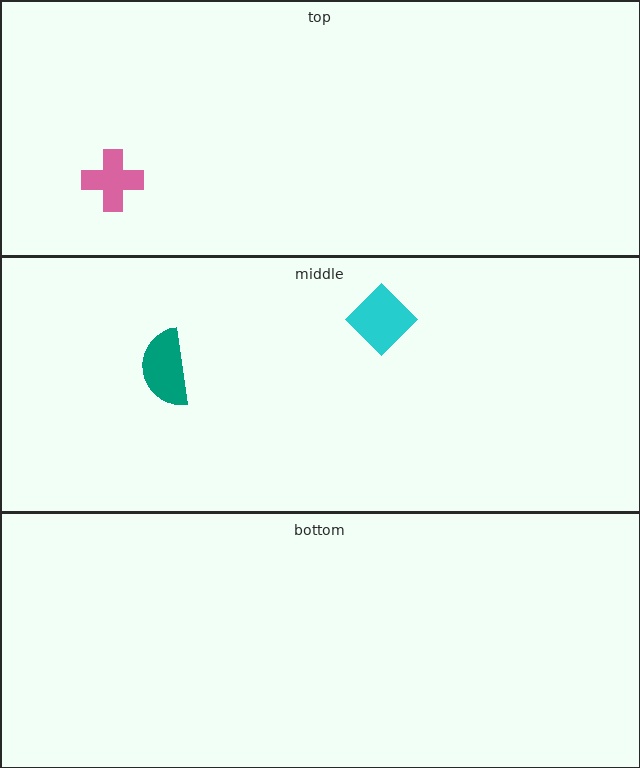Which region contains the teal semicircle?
The middle region.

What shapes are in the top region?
The pink cross.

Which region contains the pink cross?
The top region.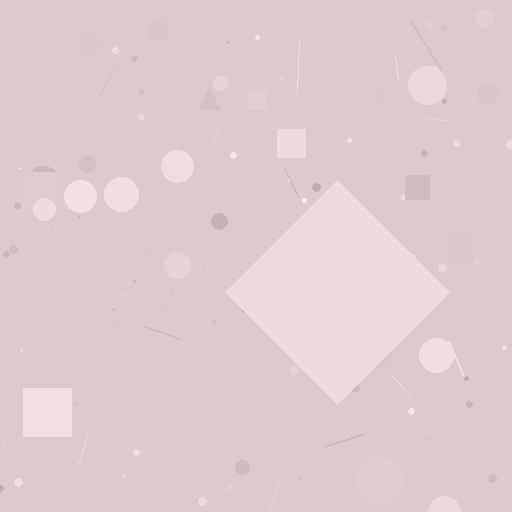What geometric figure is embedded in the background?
A diamond is embedded in the background.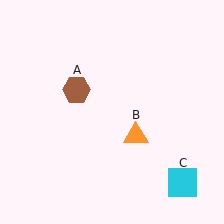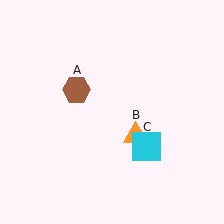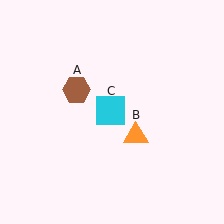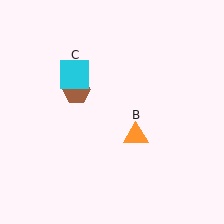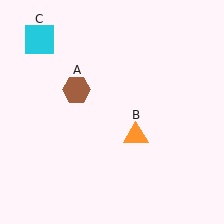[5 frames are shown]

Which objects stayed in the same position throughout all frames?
Brown hexagon (object A) and orange triangle (object B) remained stationary.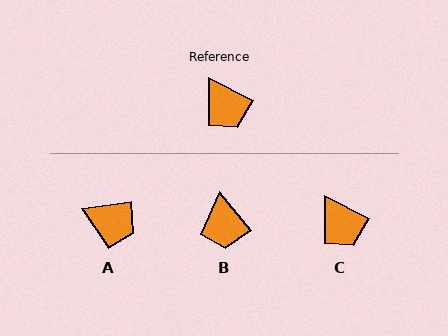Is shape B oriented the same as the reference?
No, it is off by about 25 degrees.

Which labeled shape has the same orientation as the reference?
C.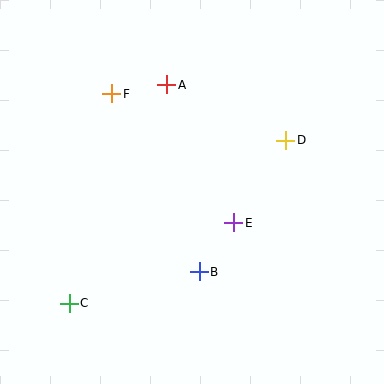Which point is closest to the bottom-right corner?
Point B is closest to the bottom-right corner.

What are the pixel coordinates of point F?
Point F is at (112, 94).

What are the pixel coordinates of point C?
Point C is at (69, 303).